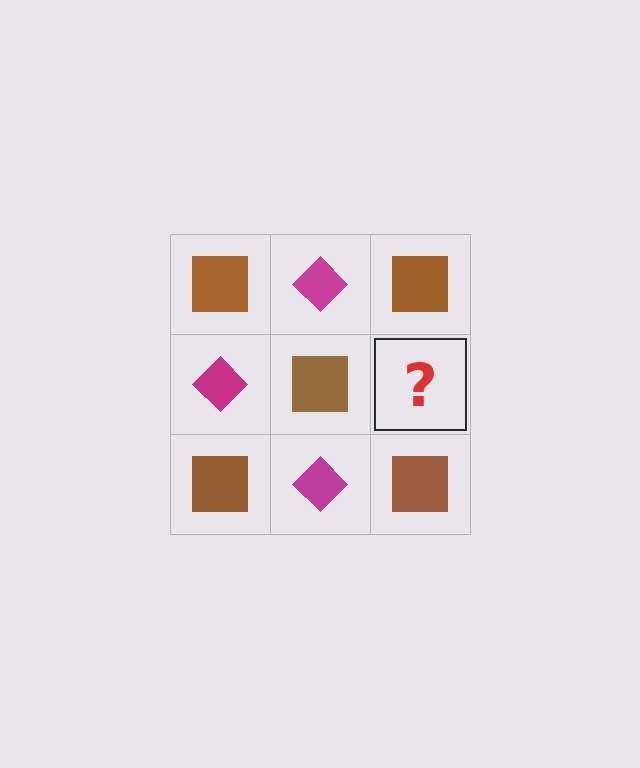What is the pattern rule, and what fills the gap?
The rule is that it alternates brown square and magenta diamond in a checkerboard pattern. The gap should be filled with a magenta diamond.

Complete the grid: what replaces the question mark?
The question mark should be replaced with a magenta diamond.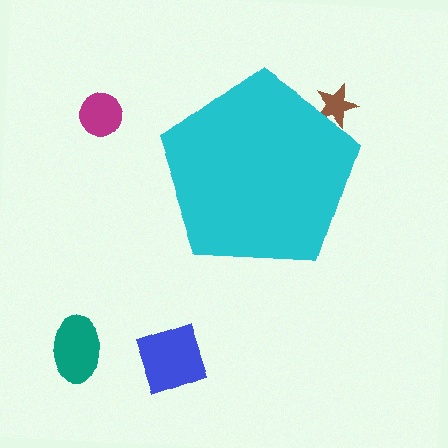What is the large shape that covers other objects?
A cyan pentagon.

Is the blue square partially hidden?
No, the blue square is fully visible.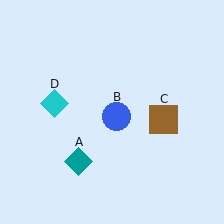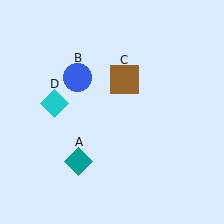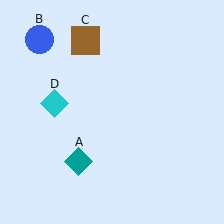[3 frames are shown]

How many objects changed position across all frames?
2 objects changed position: blue circle (object B), brown square (object C).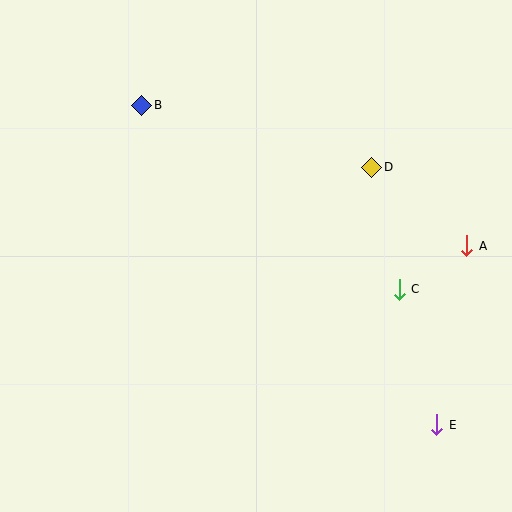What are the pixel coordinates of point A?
Point A is at (467, 246).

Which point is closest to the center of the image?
Point D at (372, 167) is closest to the center.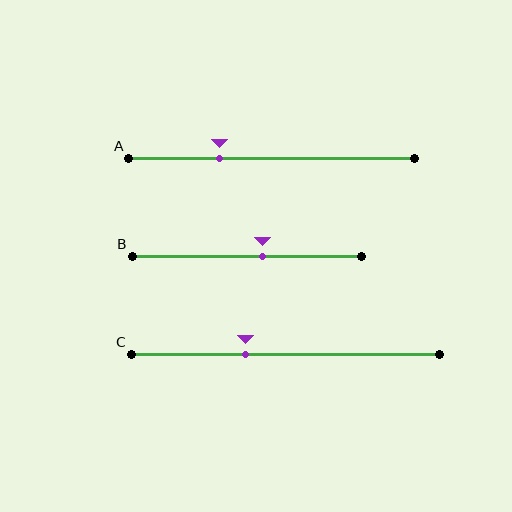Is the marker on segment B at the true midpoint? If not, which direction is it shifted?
No, the marker on segment B is shifted to the right by about 7% of the segment length.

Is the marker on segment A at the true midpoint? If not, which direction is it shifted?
No, the marker on segment A is shifted to the left by about 18% of the segment length.